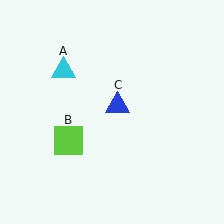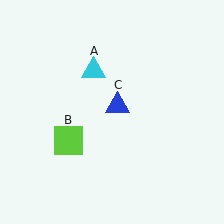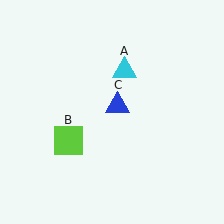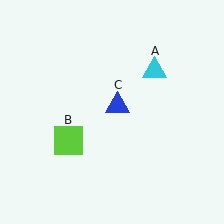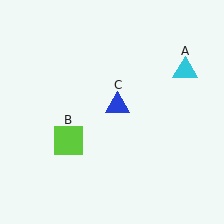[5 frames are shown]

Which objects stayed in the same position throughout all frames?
Lime square (object B) and blue triangle (object C) remained stationary.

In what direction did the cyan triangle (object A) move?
The cyan triangle (object A) moved right.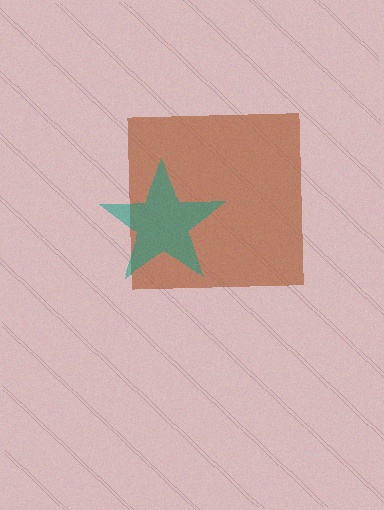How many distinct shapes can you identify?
There are 2 distinct shapes: a brown square, a teal star.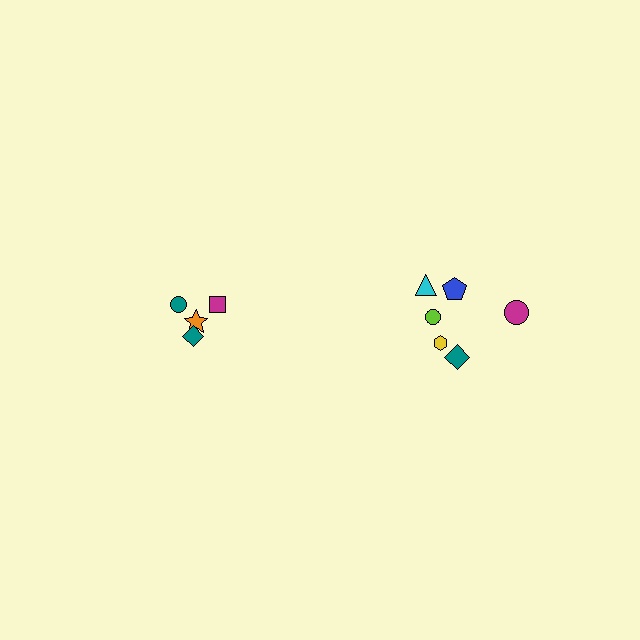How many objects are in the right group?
There are 6 objects.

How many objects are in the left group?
There are 4 objects.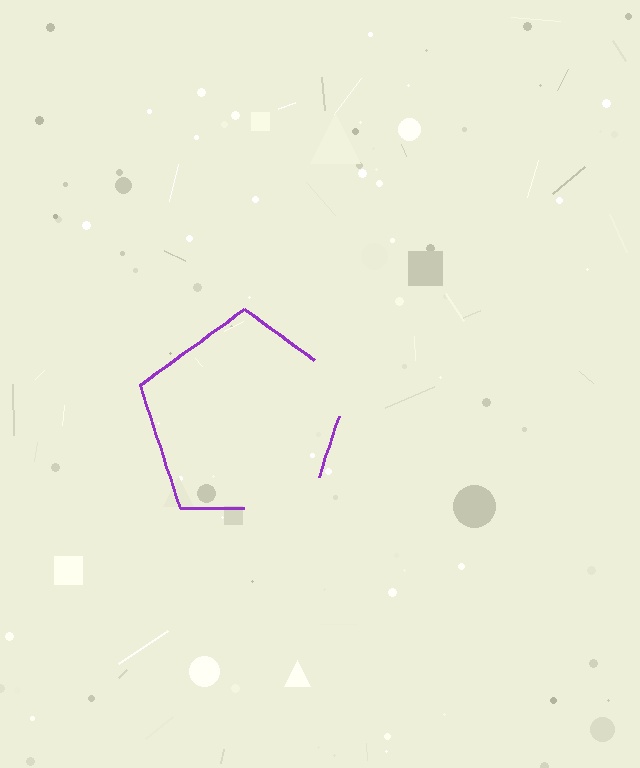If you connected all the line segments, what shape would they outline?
They would outline a pentagon.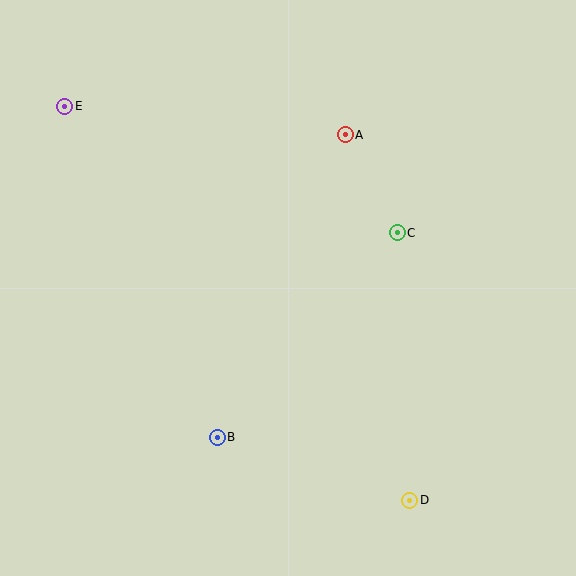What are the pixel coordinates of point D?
Point D is at (410, 500).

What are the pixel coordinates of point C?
Point C is at (397, 233).